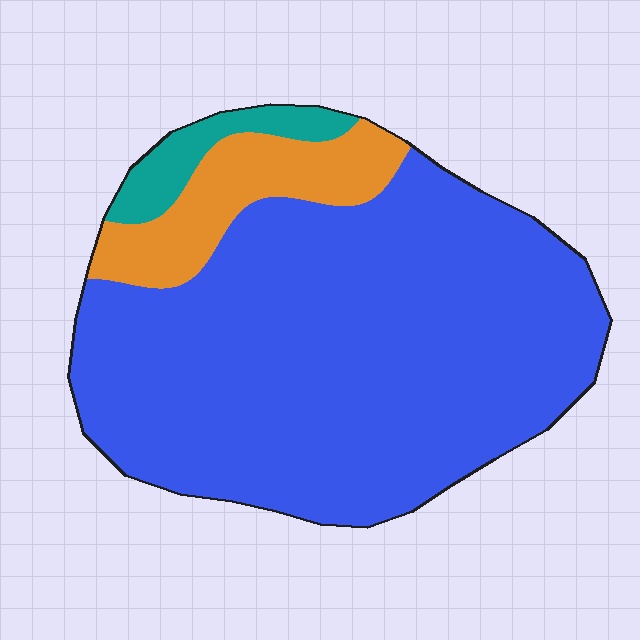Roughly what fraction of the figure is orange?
Orange takes up about one eighth (1/8) of the figure.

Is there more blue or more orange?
Blue.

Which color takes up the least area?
Teal, at roughly 5%.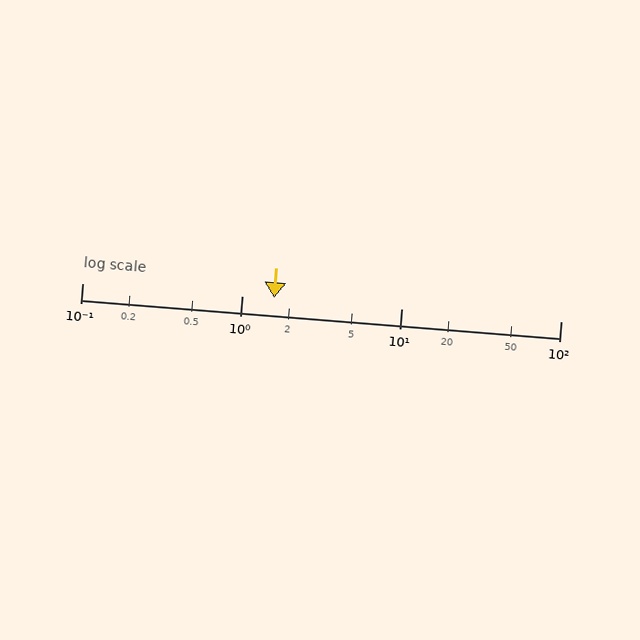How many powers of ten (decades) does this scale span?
The scale spans 3 decades, from 0.1 to 100.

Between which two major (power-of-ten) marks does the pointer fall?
The pointer is between 1 and 10.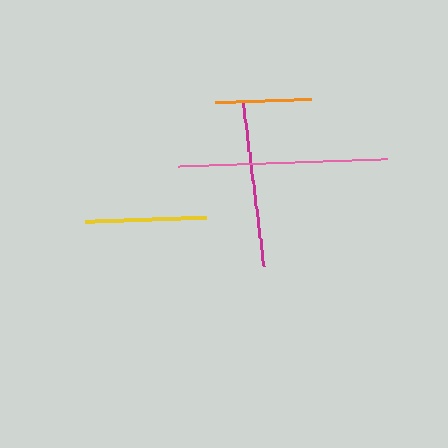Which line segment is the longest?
The pink line is the longest at approximately 209 pixels.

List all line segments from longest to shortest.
From longest to shortest: pink, magenta, yellow, orange.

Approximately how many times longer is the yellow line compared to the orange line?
The yellow line is approximately 1.3 times the length of the orange line.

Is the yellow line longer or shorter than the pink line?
The pink line is longer than the yellow line.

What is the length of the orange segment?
The orange segment is approximately 95 pixels long.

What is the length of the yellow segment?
The yellow segment is approximately 121 pixels long.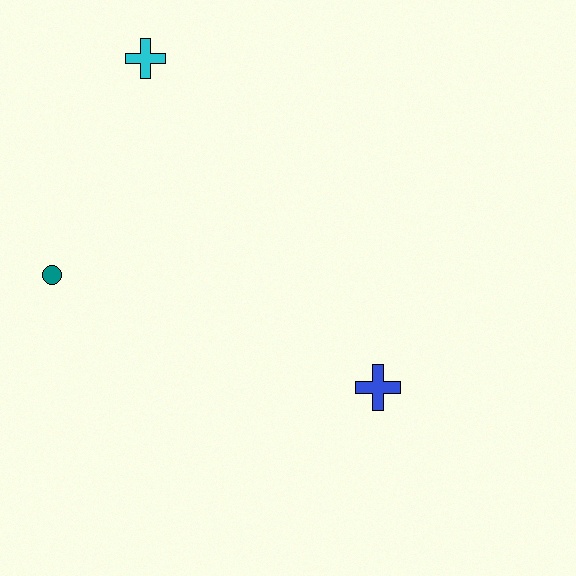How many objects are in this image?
There are 3 objects.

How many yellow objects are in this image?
There are no yellow objects.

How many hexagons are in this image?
There are no hexagons.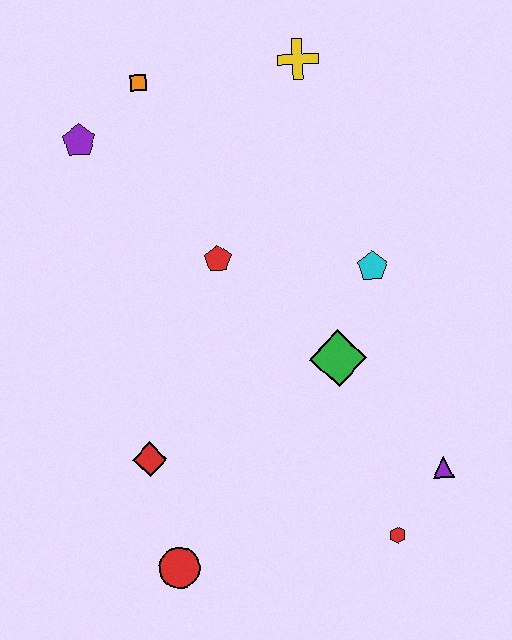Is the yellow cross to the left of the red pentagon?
No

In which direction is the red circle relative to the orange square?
The red circle is below the orange square.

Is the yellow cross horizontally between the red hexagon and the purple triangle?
No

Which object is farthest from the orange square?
The red hexagon is farthest from the orange square.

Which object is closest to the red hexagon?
The purple triangle is closest to the red hexagon.